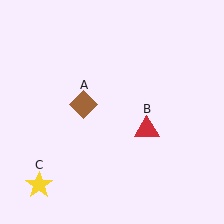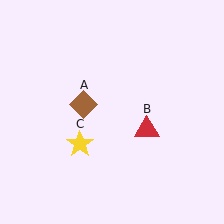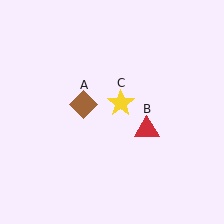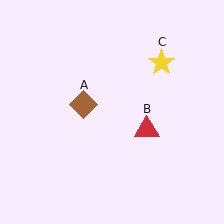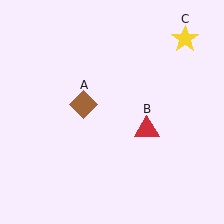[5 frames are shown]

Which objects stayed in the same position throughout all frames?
Brown diamond (object A) and red triangle (object B) remained stationary.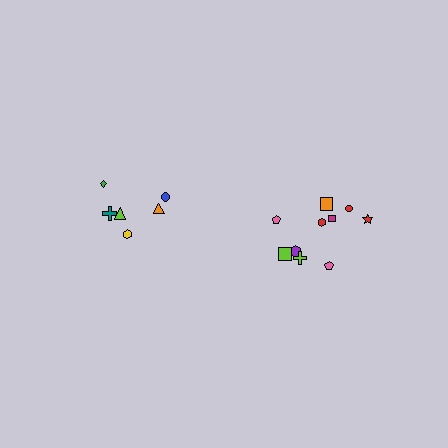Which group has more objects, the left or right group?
The right group.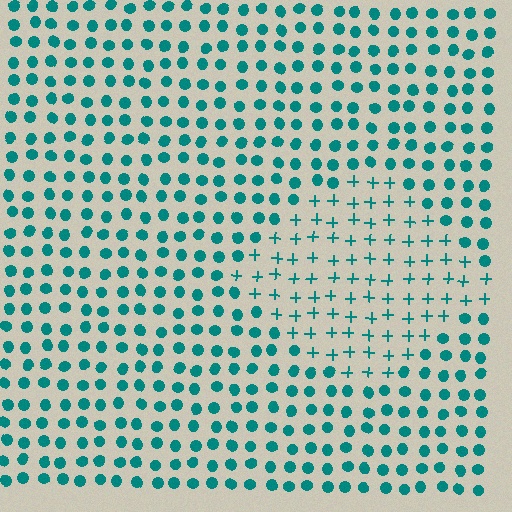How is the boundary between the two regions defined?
The boundary is defined by a change in element shape: plus signs inside vs. circles outside. All elements share the same color and spacing.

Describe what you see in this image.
The image is filled with small teal elements arranged in a uniform grid. A diamond-shaped region contains plus signs, while the surrounding area contains circles. The boundary is defined purely by the change in element shape.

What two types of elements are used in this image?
The image uses plus signs inside the diamond region and circles outside it.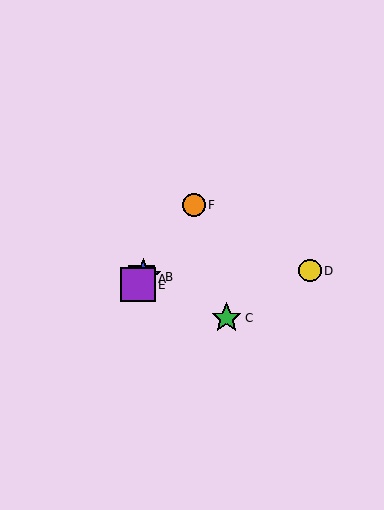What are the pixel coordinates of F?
Object F is at (194, 205).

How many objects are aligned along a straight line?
4 objects (A, B, E, F) are aligned along a straight line.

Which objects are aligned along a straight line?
Objects A, B, E, F are aligned along a straight line.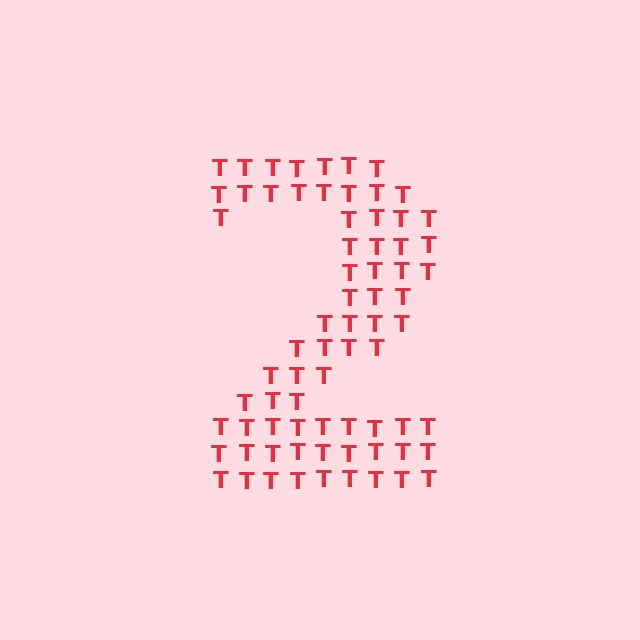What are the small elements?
The small elements are letter T's.